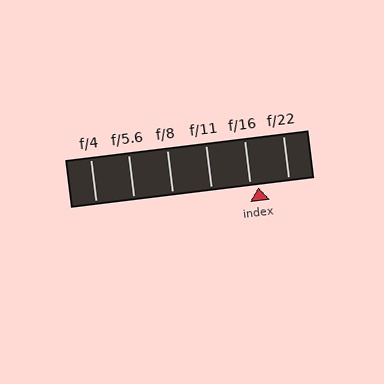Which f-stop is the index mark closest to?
The index mark is closest to f/16.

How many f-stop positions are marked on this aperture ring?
There are 6 f-stop positions marked.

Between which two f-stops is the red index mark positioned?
The index mark is between f/16 and f/22.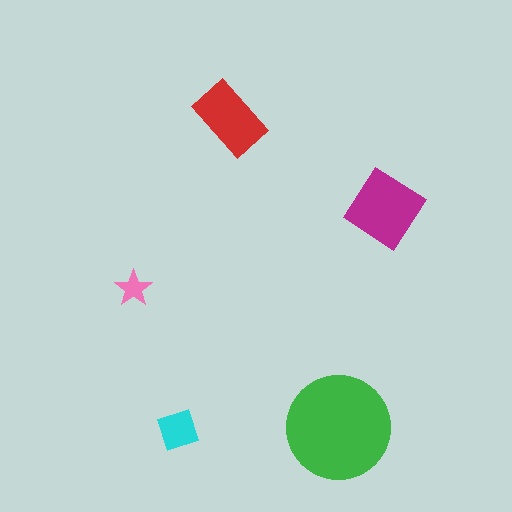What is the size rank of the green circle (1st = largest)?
1st.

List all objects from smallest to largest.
The pink star, the cyan square, the red rectangle, the magenta diamond, the green circle.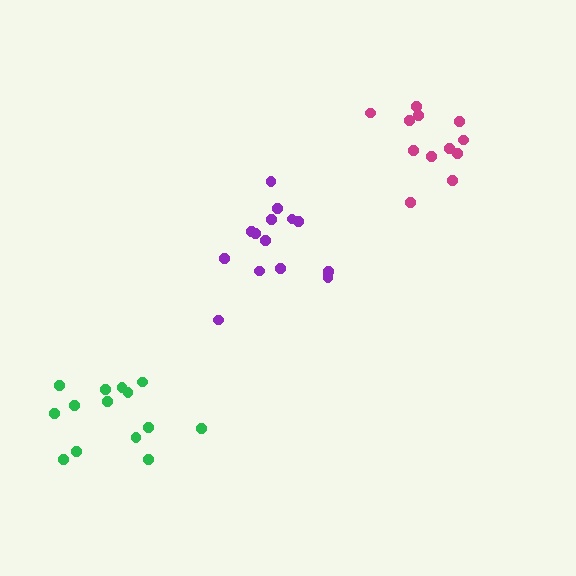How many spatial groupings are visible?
There are 3 spatial groupings.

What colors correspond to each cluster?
The clusters are colored: magenta, purple, green.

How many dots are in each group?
Group 1: 12 dots, Group 2: 15 dots, Group 3: 14 dots (41 total).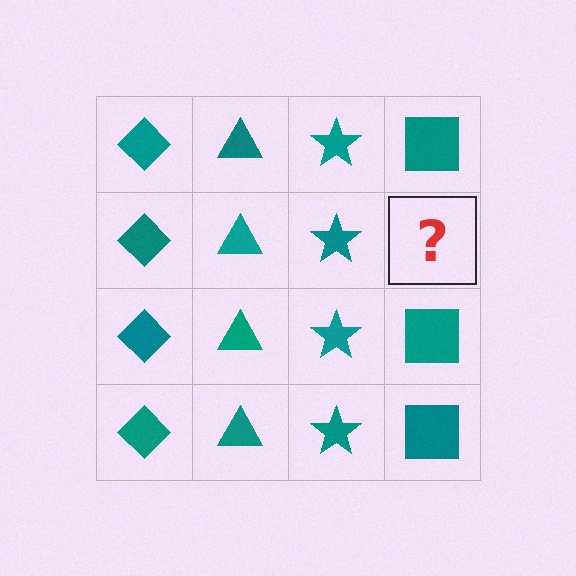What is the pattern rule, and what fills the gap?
The rule is that each column has a consistent shape. The gap should be filled with a teal square.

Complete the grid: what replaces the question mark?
The question mark should be replaced with a teal square.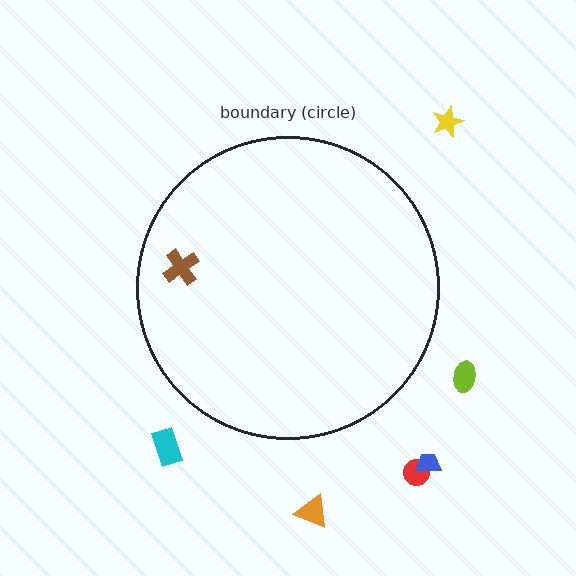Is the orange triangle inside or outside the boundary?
Outside.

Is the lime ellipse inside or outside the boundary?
Outside.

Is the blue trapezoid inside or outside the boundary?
Outside.